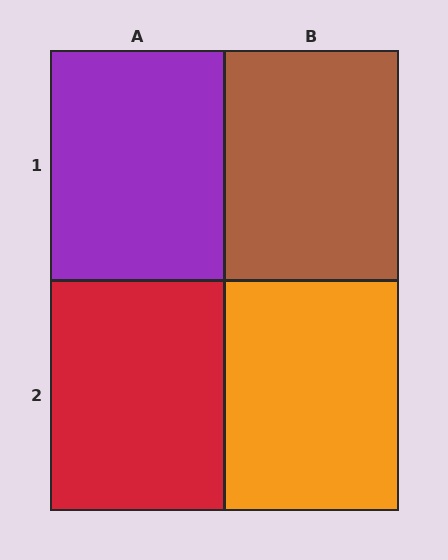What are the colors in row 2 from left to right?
Red, orange.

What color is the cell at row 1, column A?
Purple.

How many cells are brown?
1 cell is brown.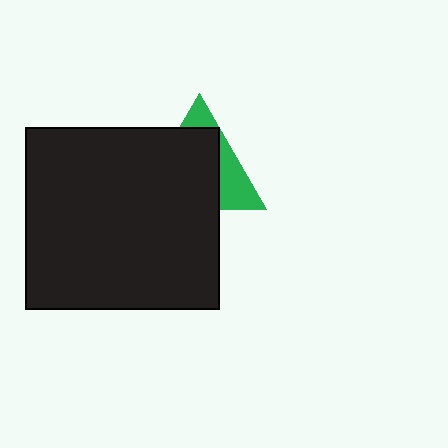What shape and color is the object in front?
The object in front is a black rectangle.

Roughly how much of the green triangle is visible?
A small part of it is visible (roughly 33%).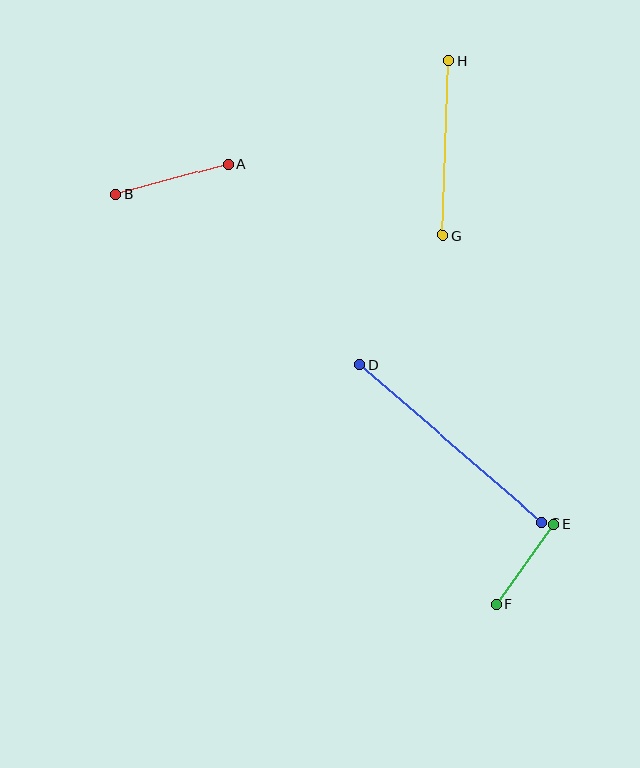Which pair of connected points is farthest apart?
Points C and D are farthest apart.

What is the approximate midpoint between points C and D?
The midpoint is at approximately (451, 444) pixels.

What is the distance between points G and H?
The distance is approximately 175 pixels.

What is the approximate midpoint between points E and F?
The midpoint is at approximately (525, 564) pixels.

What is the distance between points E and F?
The distance is approximately 99 pixels.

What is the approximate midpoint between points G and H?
The midpoint is at approximately (446, 148) pixels.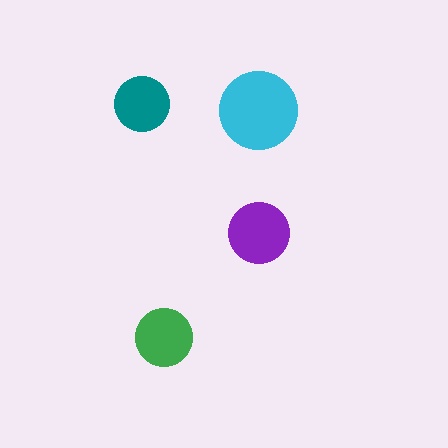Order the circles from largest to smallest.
the cyan one, the purple one, the green one, the teal one.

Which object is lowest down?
The green circle is bottommost.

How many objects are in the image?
There are 4 objects in the image.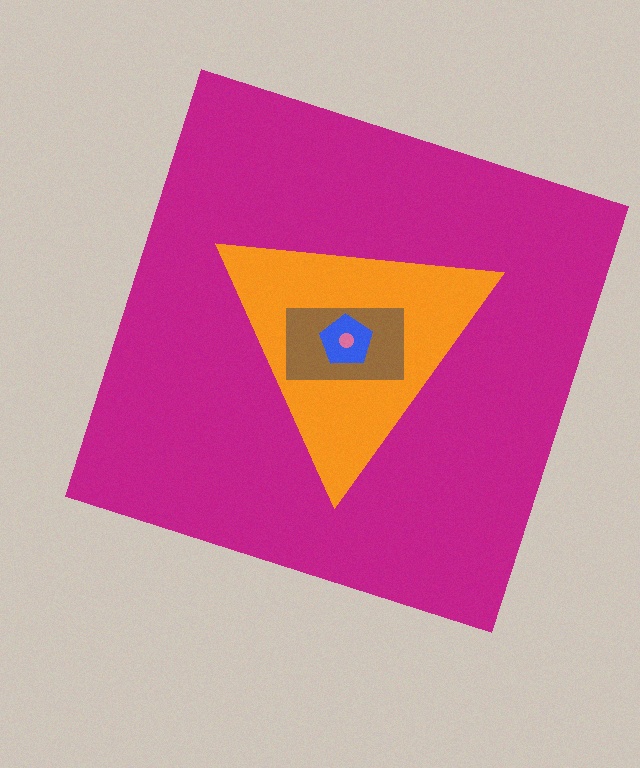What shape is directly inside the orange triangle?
The brown rectangle.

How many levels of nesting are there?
5.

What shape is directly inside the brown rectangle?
The blue pentagon.